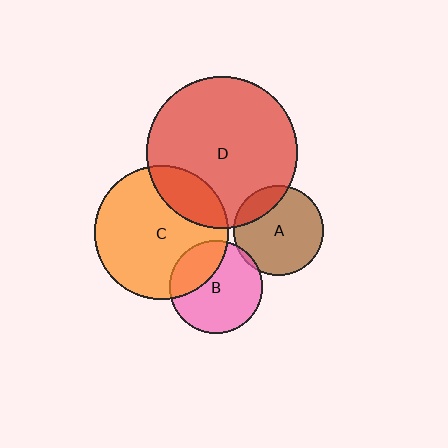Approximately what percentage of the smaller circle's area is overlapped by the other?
Approximately 5%.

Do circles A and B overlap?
Yes.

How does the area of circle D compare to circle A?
Approximately 2.8 times.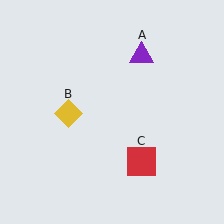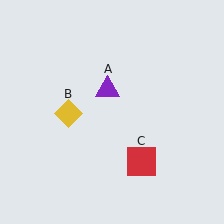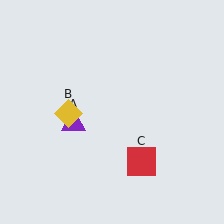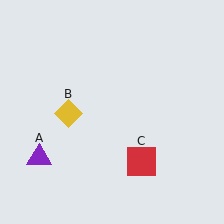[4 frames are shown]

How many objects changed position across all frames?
1 object changed position: purple triangle (object A).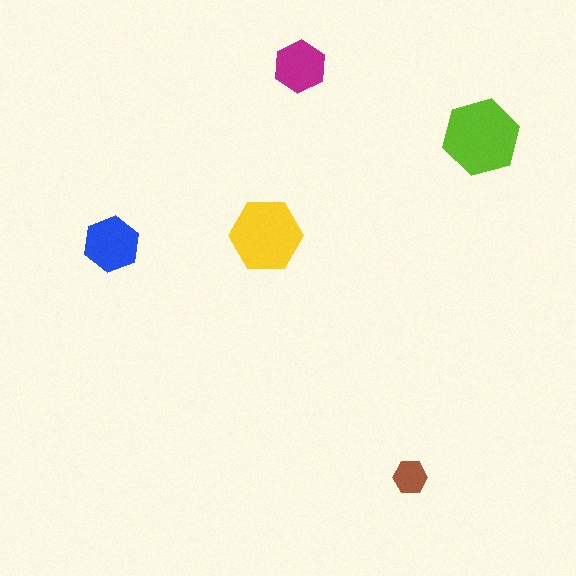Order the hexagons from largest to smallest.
the lime one, the yellow one, the blue one, the magenta one, the brown one.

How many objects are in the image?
There are 5 objects in the image.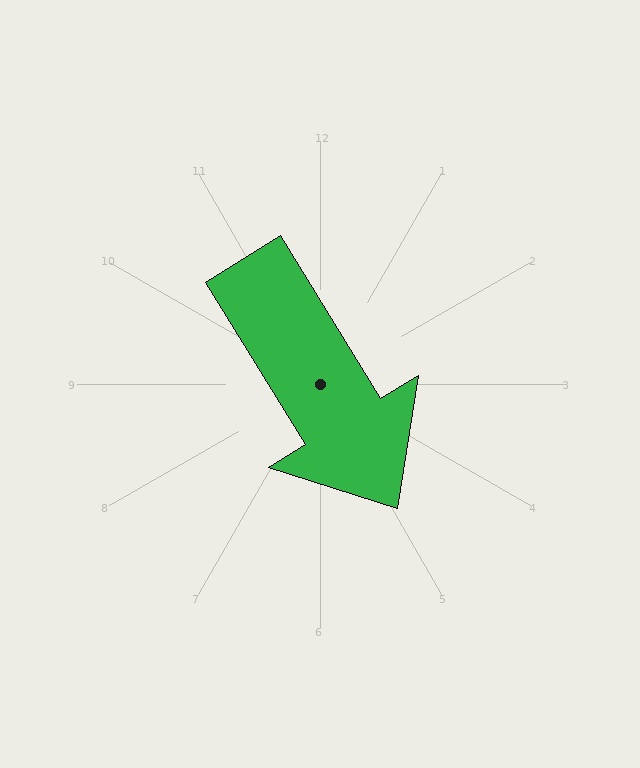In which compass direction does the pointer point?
Southeast.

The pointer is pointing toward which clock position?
Roughly 5 o'clock.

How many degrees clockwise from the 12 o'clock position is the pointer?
Approximately 148 degrees.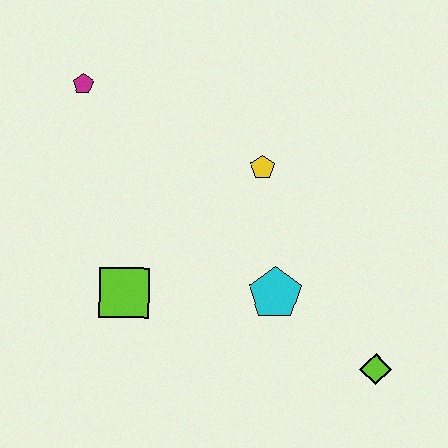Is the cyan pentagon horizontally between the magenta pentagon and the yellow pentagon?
No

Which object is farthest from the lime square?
The lime diamond is farthest from the lime square.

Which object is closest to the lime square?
The cyan pentagon is closest to the lime square.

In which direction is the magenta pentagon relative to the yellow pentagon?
The magenta pentagon is to the left of the yellow pentagon.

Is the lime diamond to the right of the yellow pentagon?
Yes